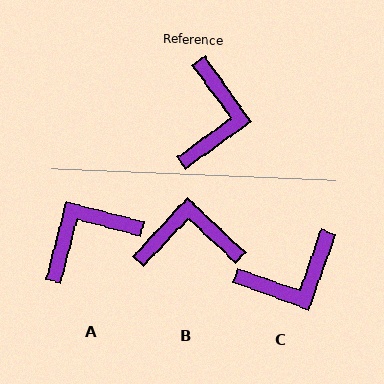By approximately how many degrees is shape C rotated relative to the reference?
Approximately 55 degrees clockwise.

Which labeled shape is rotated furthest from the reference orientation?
A, about 130 degrees away.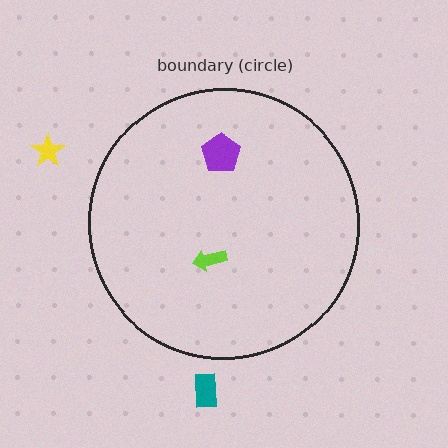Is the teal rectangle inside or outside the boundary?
Outside.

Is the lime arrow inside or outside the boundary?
Inside.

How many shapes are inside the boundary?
2 inside, 2 outside.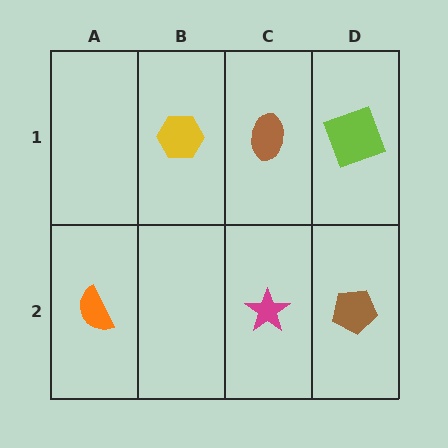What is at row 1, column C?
A brown ellipse.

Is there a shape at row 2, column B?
No, that cell is empty.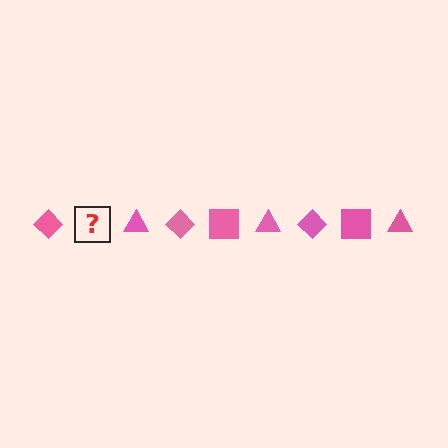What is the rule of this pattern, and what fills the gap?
The rule is that the pattern cycles through diamond, square, triangle shapes in pink. The gap should be filled with a pink square.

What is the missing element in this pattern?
The missing element is a pink square.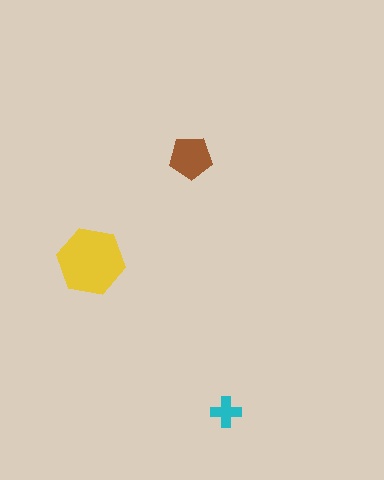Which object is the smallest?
The cyan cross.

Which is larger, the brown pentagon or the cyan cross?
The brown pentagon.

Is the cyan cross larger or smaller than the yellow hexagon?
Smaller.